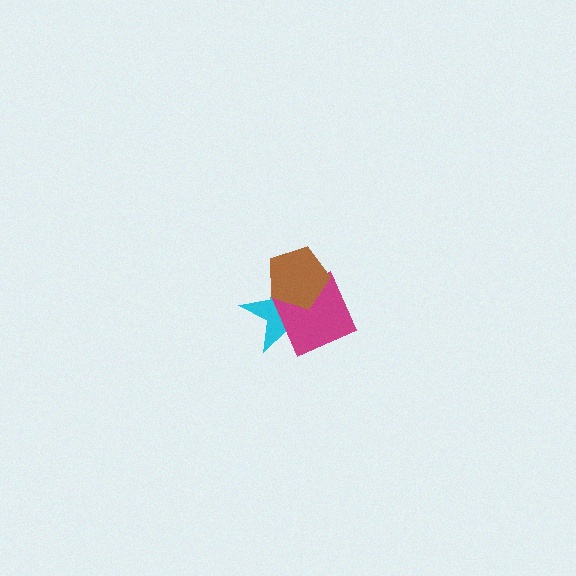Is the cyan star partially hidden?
Yes, it is partially covered by another shape.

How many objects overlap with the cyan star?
2 objects overlap with the cyan star.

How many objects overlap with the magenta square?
2 objects overlap with the magenta square.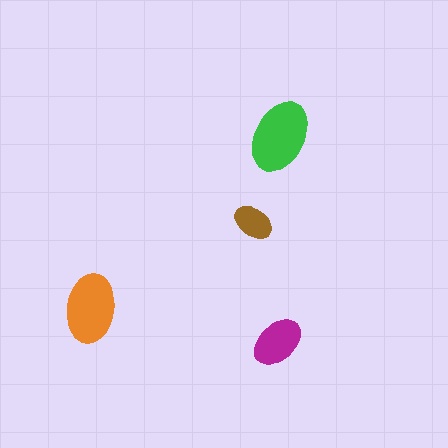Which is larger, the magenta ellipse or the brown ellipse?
The magenta one.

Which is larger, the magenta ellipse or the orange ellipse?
The orange one.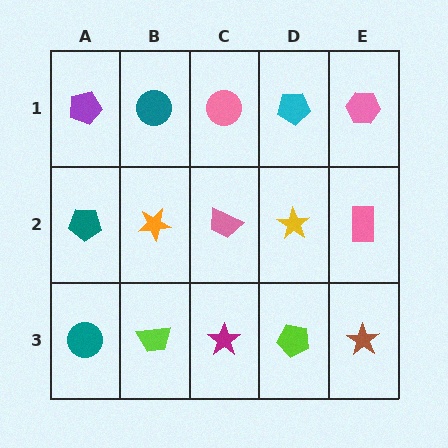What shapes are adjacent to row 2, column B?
A teal circle (row 1, column B), a lime trapezoid (row 3, column B), a teal pentagon (row 2, column A), a pink trapezoid (row 2, column C).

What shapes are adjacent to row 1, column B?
An orange star (row 2, column B), a purple pentagon (row 1, column A), a pink circle (row 1, column C).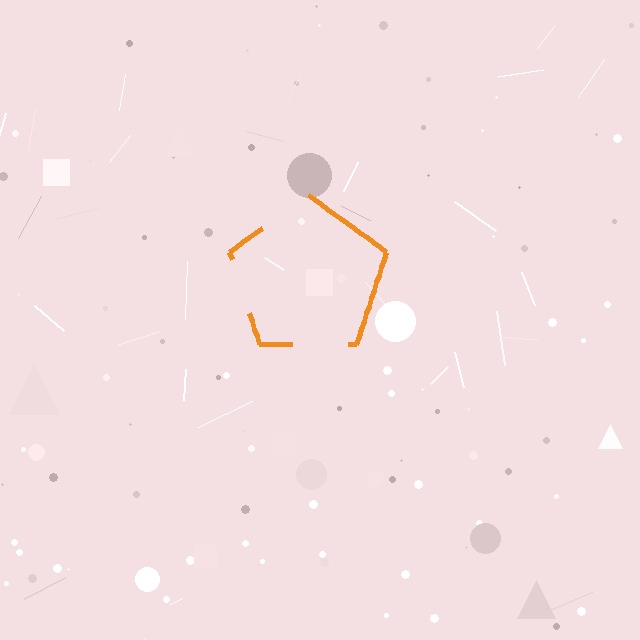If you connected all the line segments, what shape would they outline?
They would outline a pentagon.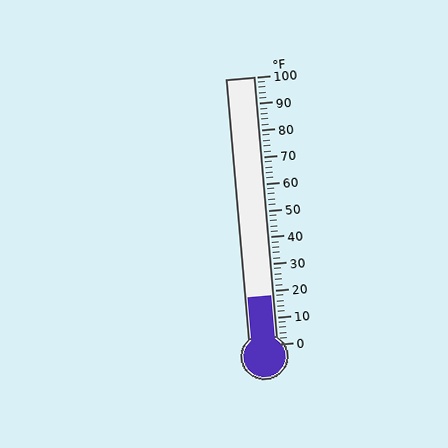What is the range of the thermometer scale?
The thermometer scale ranges from 0°F to 100°F.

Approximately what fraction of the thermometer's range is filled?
The thermometer is filled to approximately 20% of its range.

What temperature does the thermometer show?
The thermometer shows approximately 18°F.